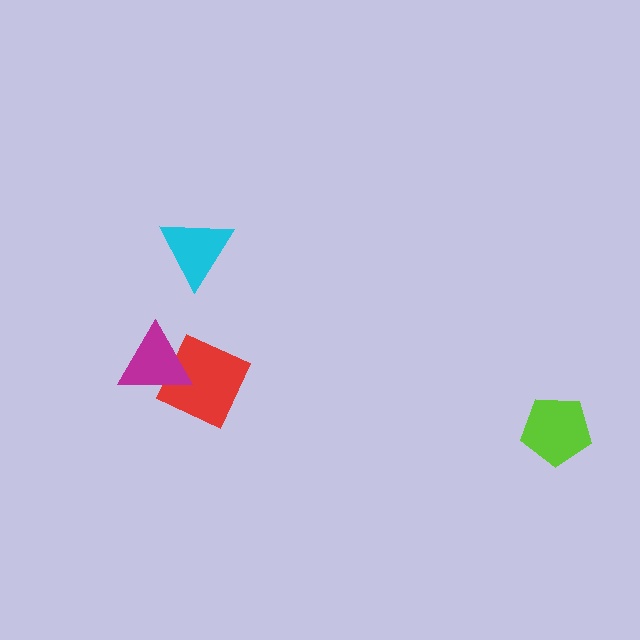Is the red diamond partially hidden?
Yes, it is partially covered by another shape.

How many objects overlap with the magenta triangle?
1 object overlaps with the magenta triangle.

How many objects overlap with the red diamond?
1 object overlaps with the red diamond.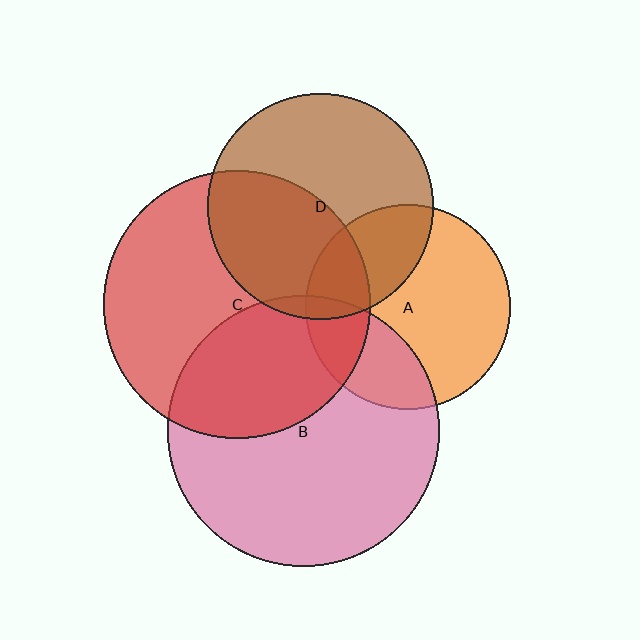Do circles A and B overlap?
Yes.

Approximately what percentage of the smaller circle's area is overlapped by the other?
Approximately 25%.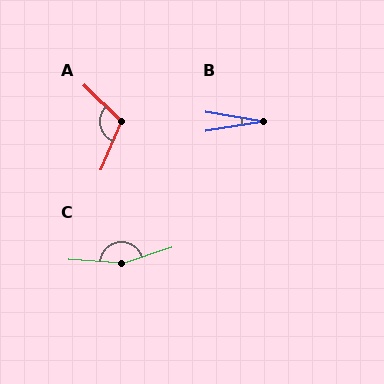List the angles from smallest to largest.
B (18°), A (112°), C (158°).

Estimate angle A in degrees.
Approximately 112 degrees.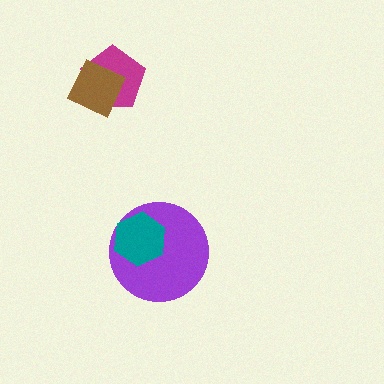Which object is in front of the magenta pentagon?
The brown diamond is in front of the magenta pentagon.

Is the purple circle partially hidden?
Yes, it is partially covered by another shape.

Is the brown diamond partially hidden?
No, no other shape covers it.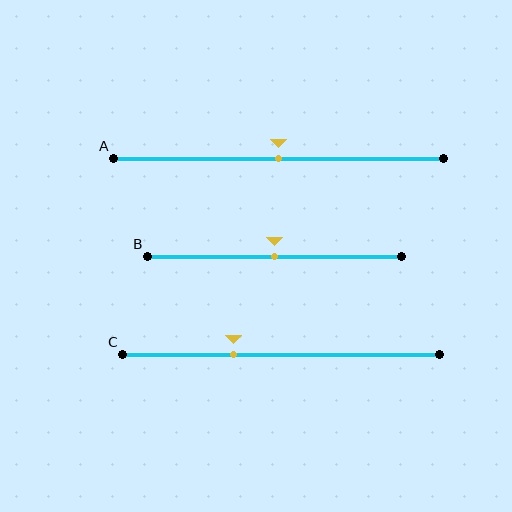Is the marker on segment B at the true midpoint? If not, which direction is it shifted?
Yes, the marker on segment B is at the true midpoint.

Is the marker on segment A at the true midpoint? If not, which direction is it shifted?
Yes, the marker on segment A is at the true midpoint.